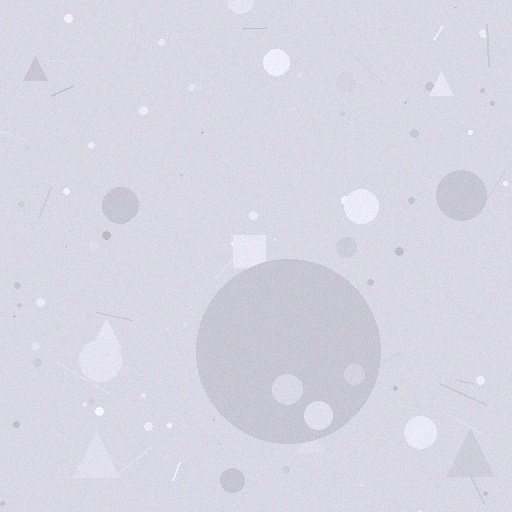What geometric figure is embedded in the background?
A circle is embedded in the background.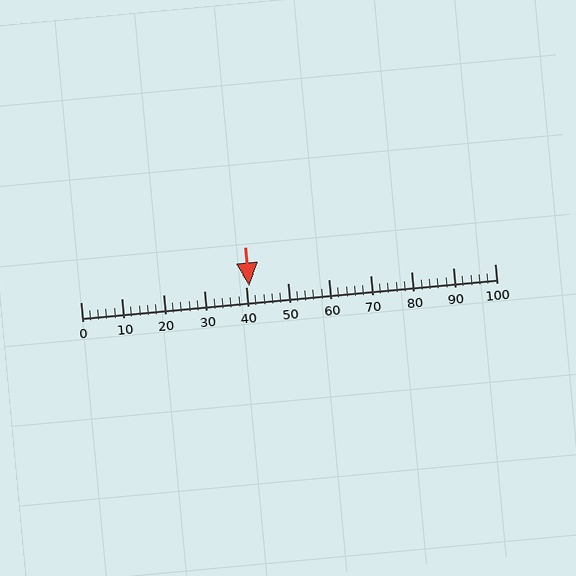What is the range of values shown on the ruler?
The ruler shows values from 0 to 100.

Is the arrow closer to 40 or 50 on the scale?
The arrow is closer to 40.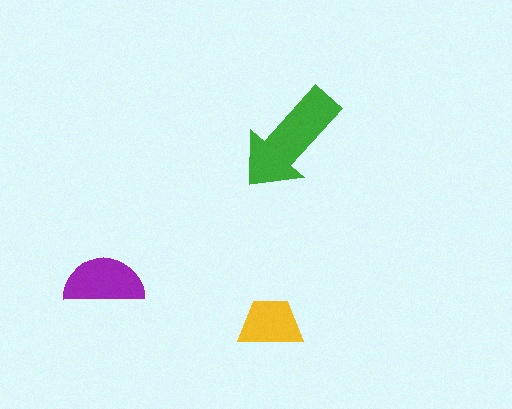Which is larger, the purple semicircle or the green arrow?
The green arrow.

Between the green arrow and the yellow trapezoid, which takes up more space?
The green arrow.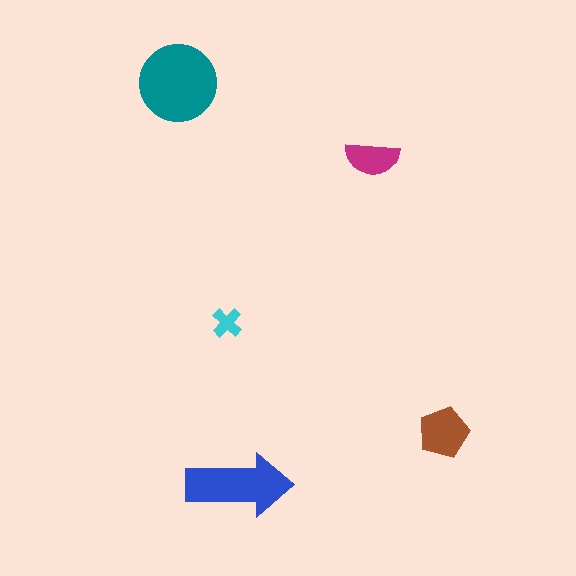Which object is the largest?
The teal circle.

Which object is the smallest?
The cyan cross.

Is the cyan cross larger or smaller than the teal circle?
Smaller.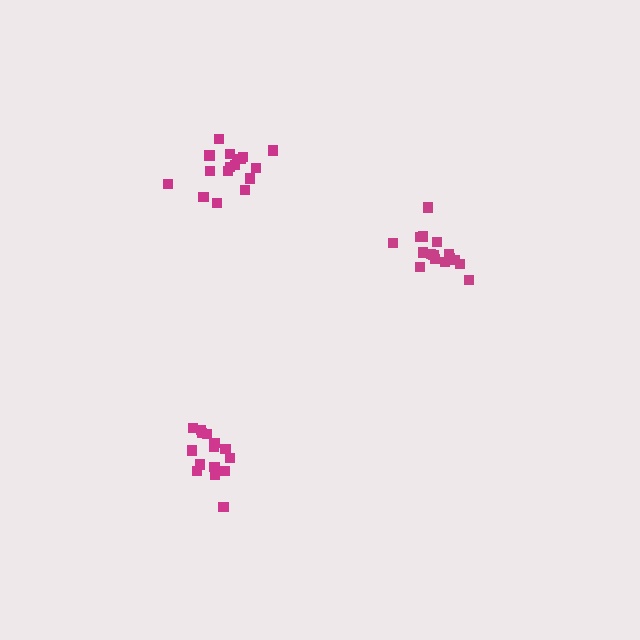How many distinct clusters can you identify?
There are 3 distinct clusters.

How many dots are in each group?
Group 1: 15 dots, Group 2: 16 dots, Group 3: 17 dots (48 total).